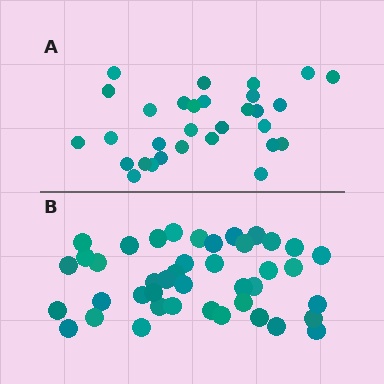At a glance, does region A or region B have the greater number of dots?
Region B (the bottom region) has more dots.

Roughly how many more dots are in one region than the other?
Region B has roughly 12 or so more dots than region A.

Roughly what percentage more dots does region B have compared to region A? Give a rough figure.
About 40% more.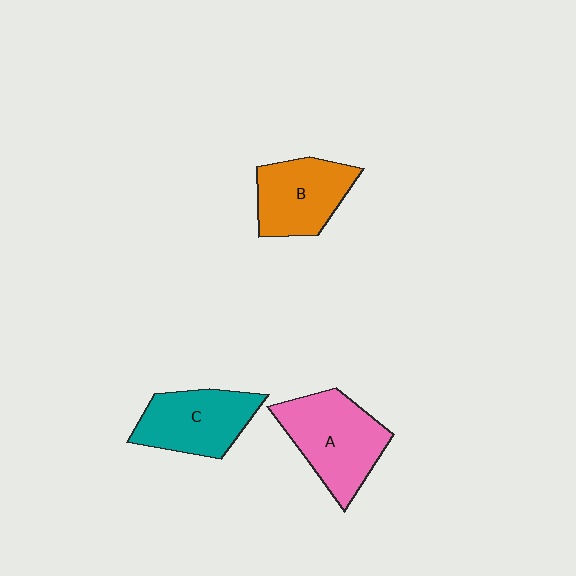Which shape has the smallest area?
Shape B (orange).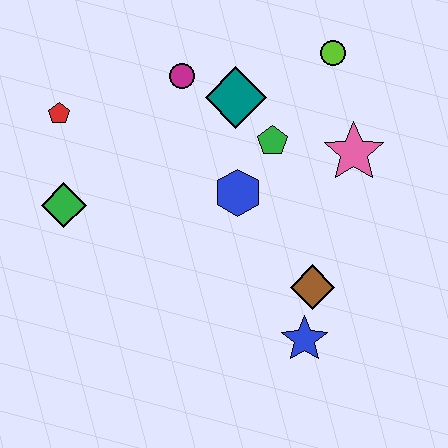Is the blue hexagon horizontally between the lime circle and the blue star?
No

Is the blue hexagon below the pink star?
Yes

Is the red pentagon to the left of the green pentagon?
Yes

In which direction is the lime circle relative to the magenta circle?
The lime circle is to the right of the magenta circle.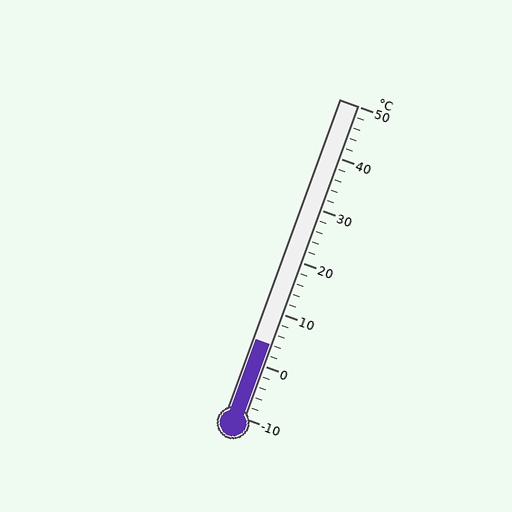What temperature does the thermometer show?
The thermometer shows approximately 4°C.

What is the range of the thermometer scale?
The thermometer scale ranges from -10°C to 50°C.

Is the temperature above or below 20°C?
The temperature is below 20°C.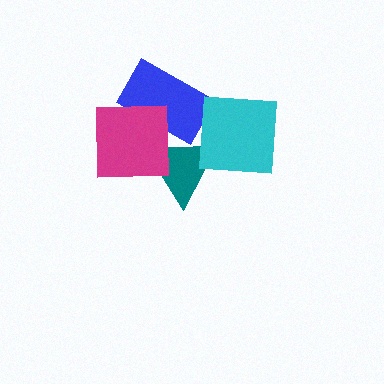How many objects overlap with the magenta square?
2 objects overlap with the magenta square.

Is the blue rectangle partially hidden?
Yes, it is partially covered by another shape.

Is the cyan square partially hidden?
No, no other shape covers it.